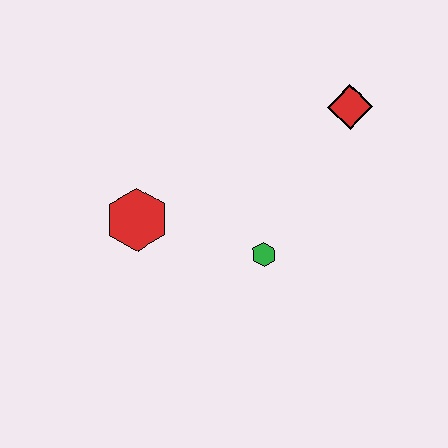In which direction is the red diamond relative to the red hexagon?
The red diamond is to the right of the red hexagon.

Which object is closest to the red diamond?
The green hexagon is closest to the red diamond.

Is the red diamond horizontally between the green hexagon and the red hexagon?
No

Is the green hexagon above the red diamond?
No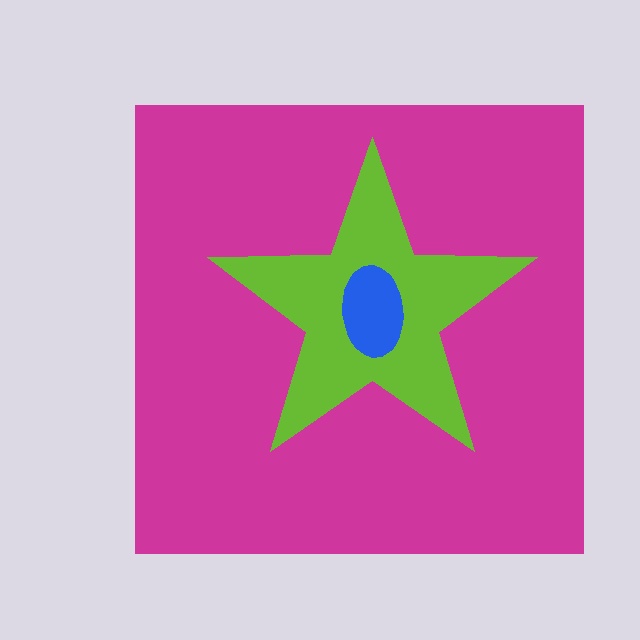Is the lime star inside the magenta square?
Yes.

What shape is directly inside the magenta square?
The lime star.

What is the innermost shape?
The blue ellipse.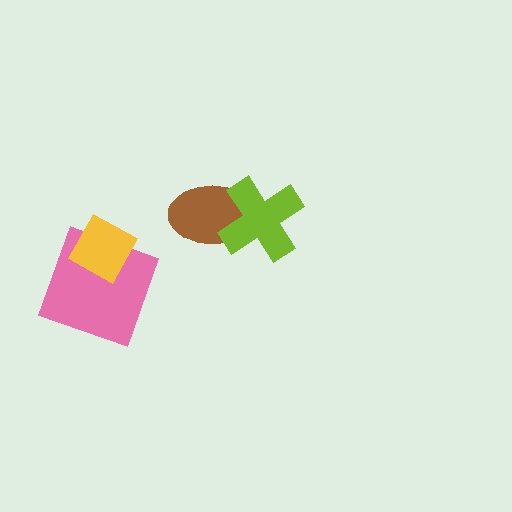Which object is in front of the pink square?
The yellow diamond is in front of the pink square.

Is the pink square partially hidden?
Yes, it is partially covered by another shape.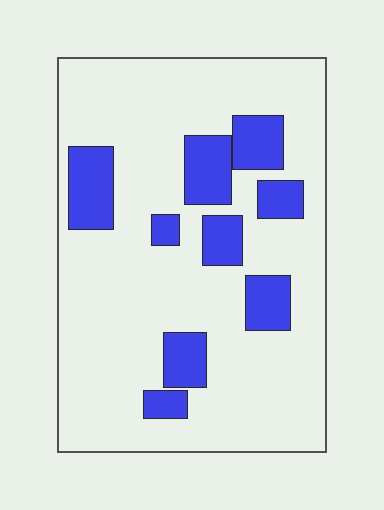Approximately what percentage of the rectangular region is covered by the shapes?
Approximately 20%.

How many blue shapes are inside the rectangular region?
9.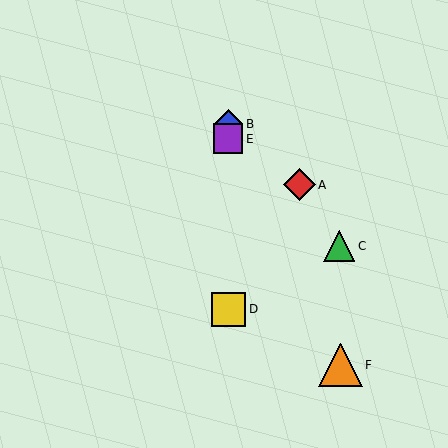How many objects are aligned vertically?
3 objects (B, D, E) are aligned vertically.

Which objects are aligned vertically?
Objects B, D, E are aligned vertically.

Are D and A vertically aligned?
No, D is at x≈228 and A is at x≈299.